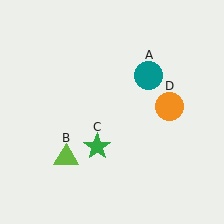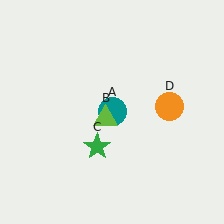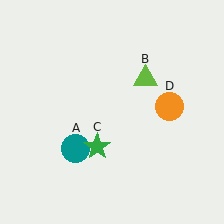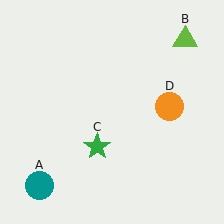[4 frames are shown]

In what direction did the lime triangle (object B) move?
The lime triangle (object B) moved up and to the right.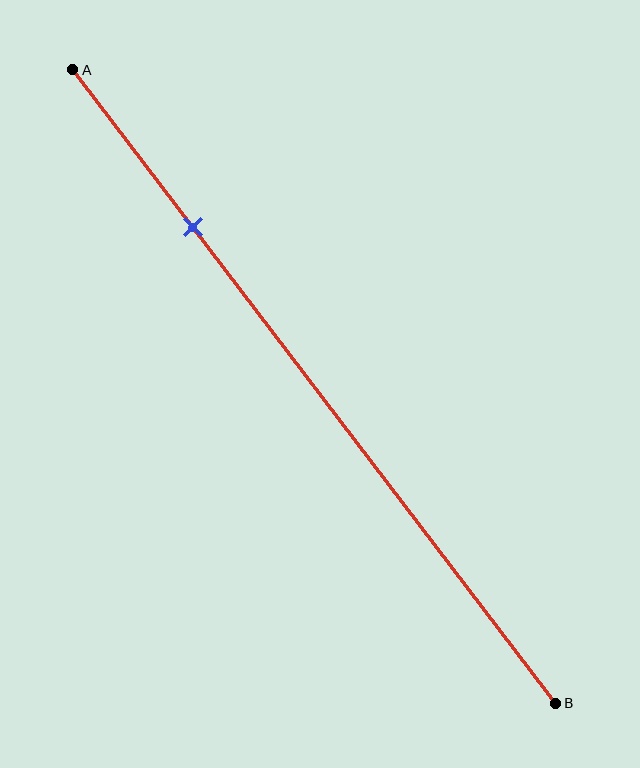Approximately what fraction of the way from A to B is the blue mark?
The blue mark is approximately 25% of the way from A to B.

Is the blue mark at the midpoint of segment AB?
No, the mark is at about 25% from A, not at the 50% midpoint.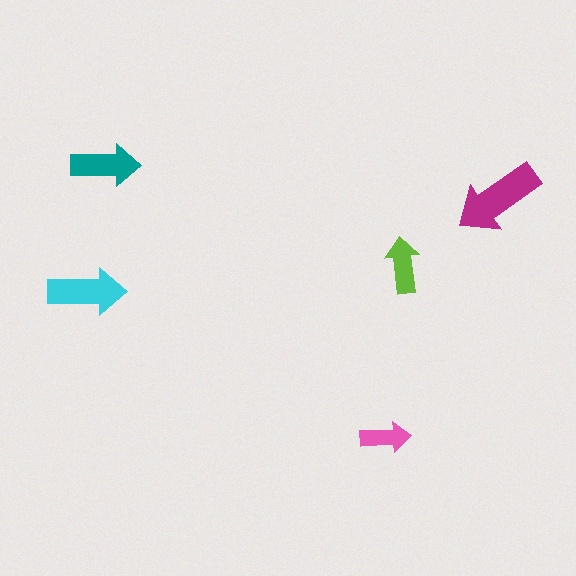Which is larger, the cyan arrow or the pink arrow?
The cyan one.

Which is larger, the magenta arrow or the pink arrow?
The magenta one.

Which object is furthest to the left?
The cyan arrow is leftmost.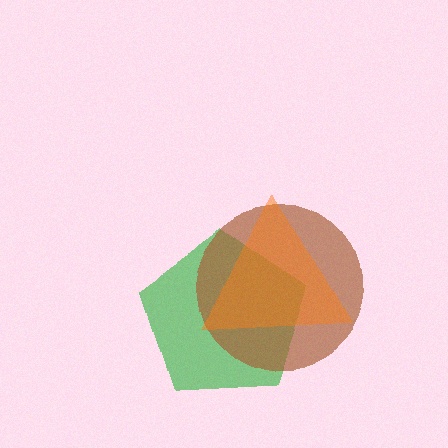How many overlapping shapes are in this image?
There are 3 overlapping shapes in the image.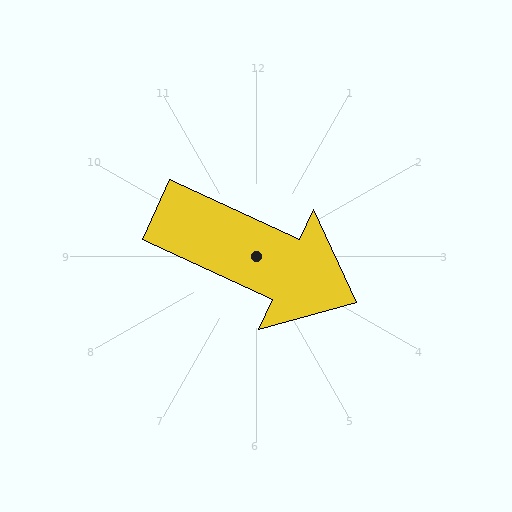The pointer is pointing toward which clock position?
Roughly 4 o'clock.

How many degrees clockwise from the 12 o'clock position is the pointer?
Approximately 115 degrees.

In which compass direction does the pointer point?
Southeast.